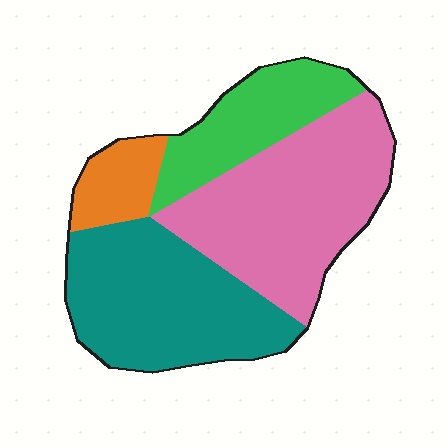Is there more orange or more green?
Green.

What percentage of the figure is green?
Green takes up about one fifth (1/5) of the figure.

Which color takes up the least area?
Orange, at roughly 10%.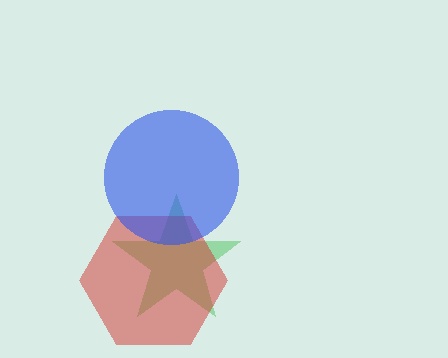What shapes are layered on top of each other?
The layered shapes are: a green star, a red hexagon, a blue circle.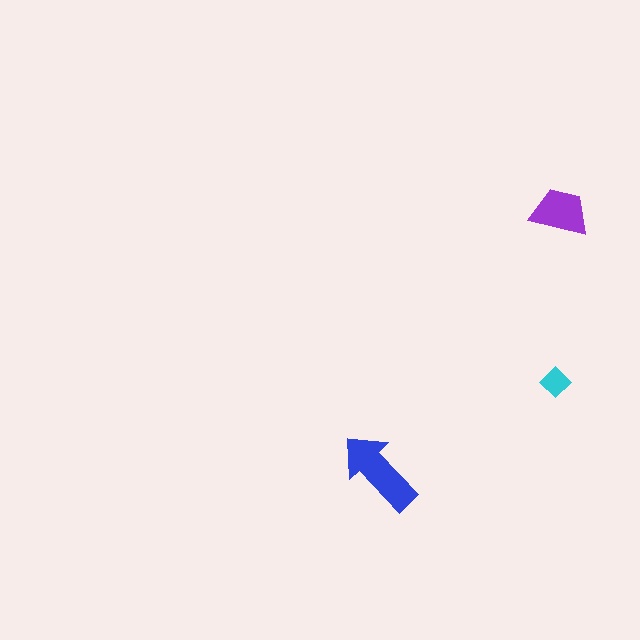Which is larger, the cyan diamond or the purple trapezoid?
The purple trapezoid.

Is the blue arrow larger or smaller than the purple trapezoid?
Larger.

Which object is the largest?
The blue arrow.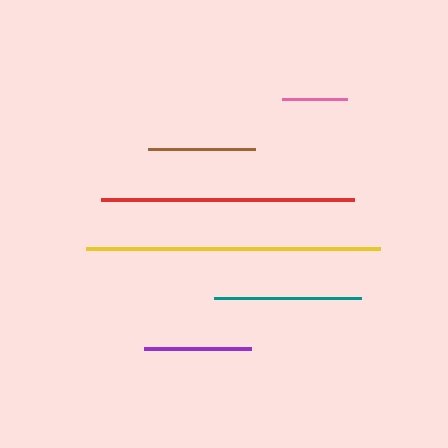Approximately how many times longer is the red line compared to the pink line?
The red line is approximately 3.9 times the length of the pink line.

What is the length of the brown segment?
The brown segment is approximately 107 pixels long.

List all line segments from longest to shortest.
From longest to shortest: yellow, red, teal, purple, brown, pink.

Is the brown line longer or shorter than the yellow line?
The yellow line is longer than the brown line.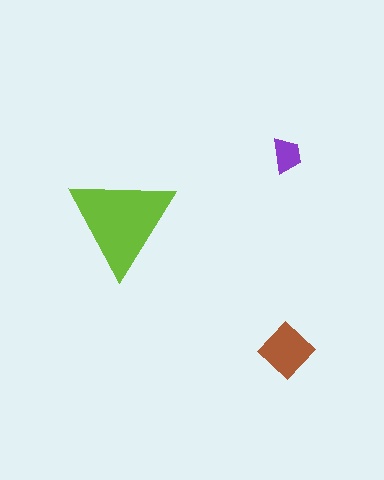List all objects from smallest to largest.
The purple trapezoid, the brown diamond, the lime triangle.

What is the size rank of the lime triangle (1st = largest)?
1st.